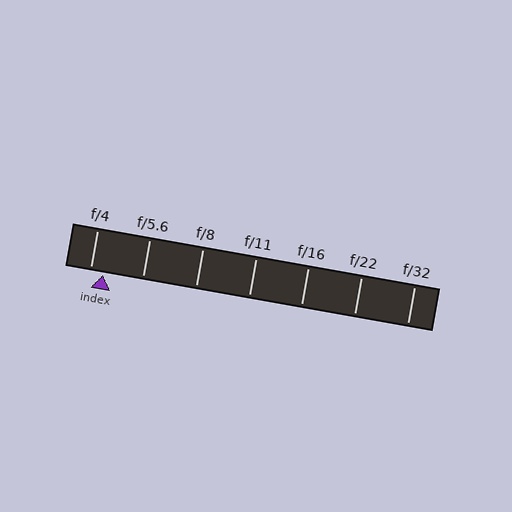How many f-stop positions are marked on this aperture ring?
There are 7 f-stop positions marked.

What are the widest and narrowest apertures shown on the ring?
The widest aperture shown is f/4 and the narrowest is f/32.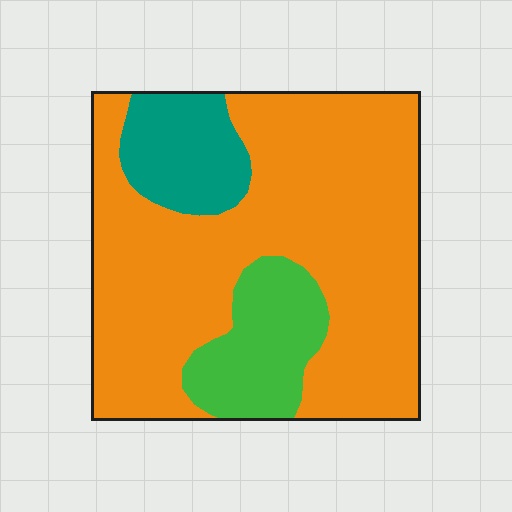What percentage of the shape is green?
Green covers 15% of the shape.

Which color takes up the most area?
Orange, at roughly 75%.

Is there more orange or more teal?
Orange.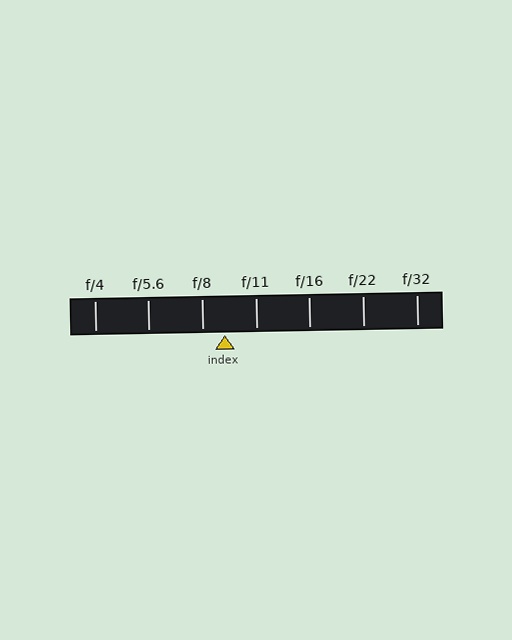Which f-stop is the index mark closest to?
The index mark is closest to f/8.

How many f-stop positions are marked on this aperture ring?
There are 7 f-stop positions marked.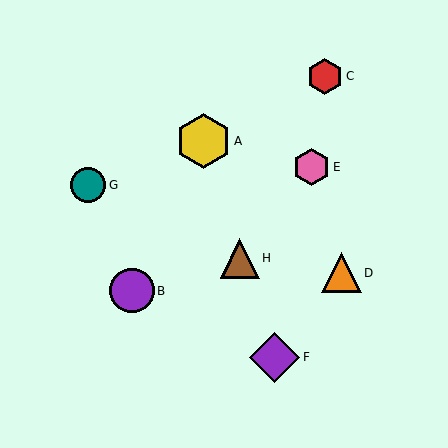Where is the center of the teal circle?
The center of the teal circle is at (88, 185).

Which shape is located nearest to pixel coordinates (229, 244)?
The brown triangle (labeled H) at (240, 258) is nearest to that location.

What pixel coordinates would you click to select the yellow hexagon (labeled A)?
Click at (204, 141) to select the yellow hexagon A.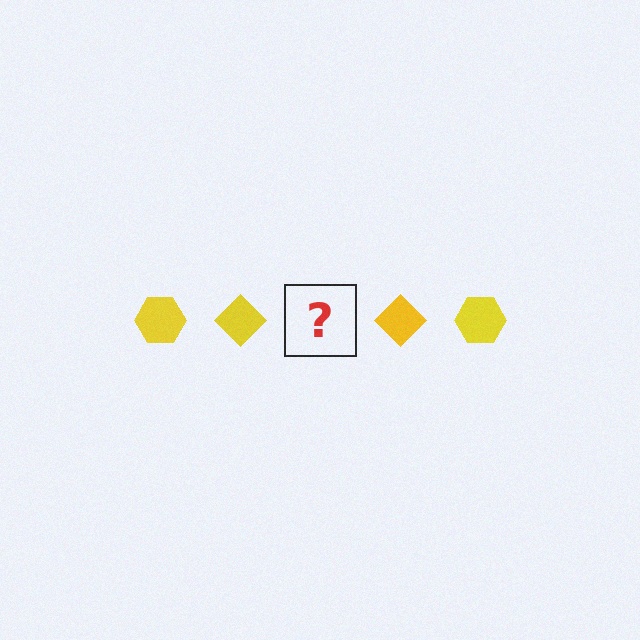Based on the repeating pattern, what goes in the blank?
The blank should be a yellow hexagon.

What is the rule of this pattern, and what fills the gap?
The rule is that the pattern cycles through hexagon, diamond shapes in yellow. The gap should be filled with a yellow hexagon.